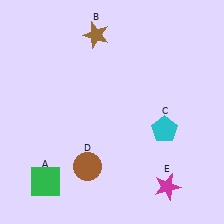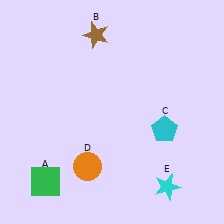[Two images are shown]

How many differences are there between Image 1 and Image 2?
There are 2 differences between the two images.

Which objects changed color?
D changed from brown to orange. E changed from magenta to cyan.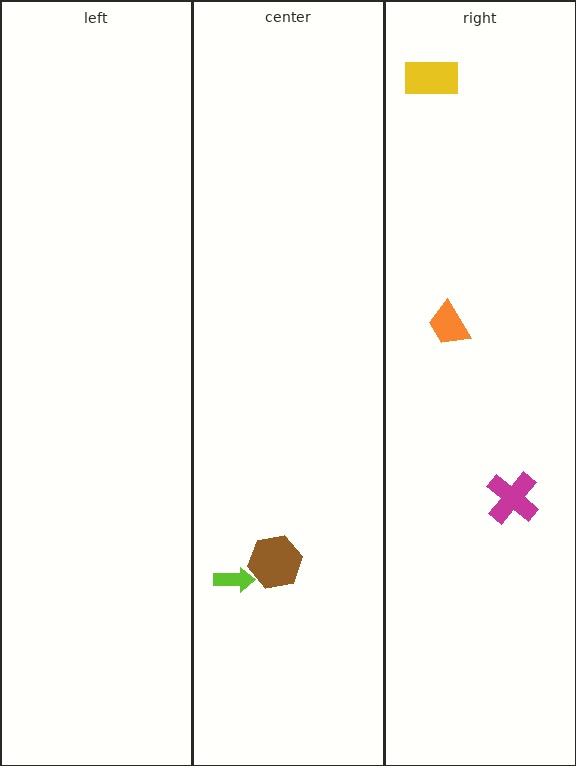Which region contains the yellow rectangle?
The right region.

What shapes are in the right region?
The magenta cross, the orange trapezoid, the yellow rectangle.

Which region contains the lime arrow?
The center region.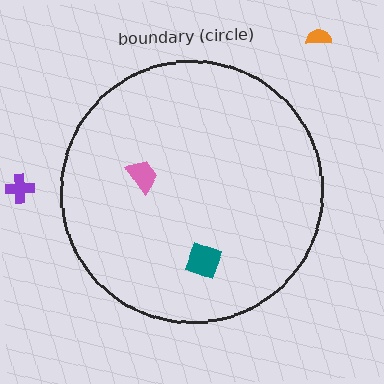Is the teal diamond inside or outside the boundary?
Inside.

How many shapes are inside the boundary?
2 inside, 2 outside.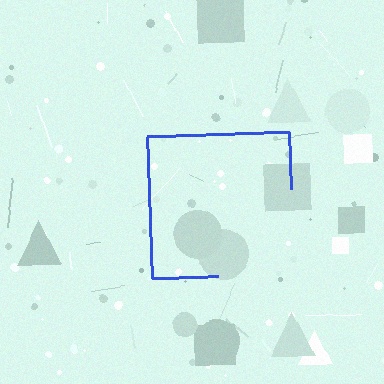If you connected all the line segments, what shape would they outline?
They would outline a square.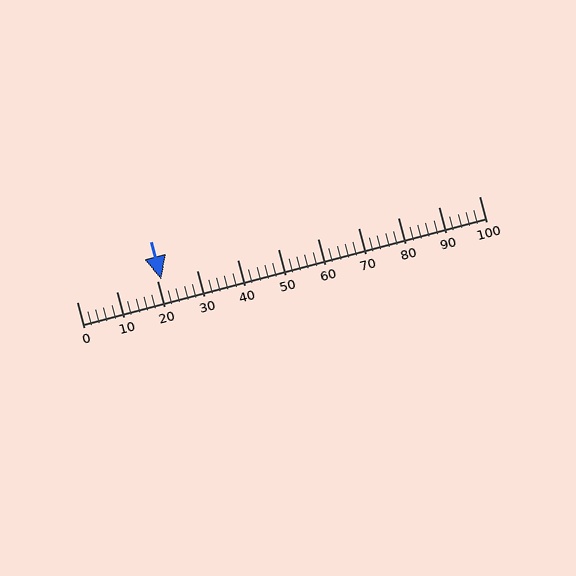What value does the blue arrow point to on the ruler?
The blue arrow points to approximately 21.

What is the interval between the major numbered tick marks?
The major tick marks are spaced 10 units apart.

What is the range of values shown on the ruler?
The ruler shows values from 0 to 100.